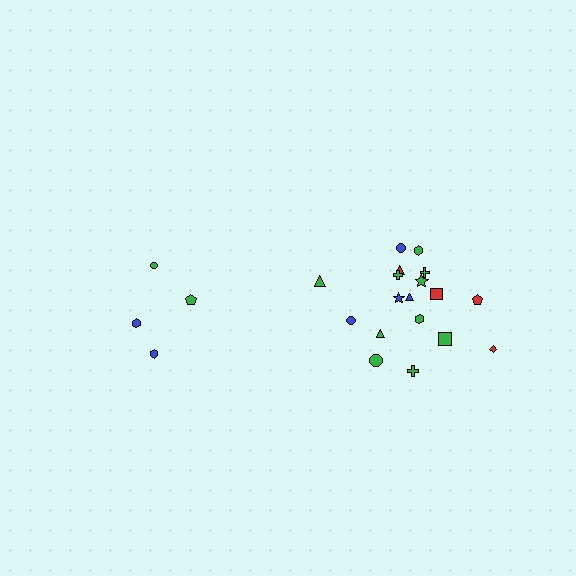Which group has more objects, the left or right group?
The right group.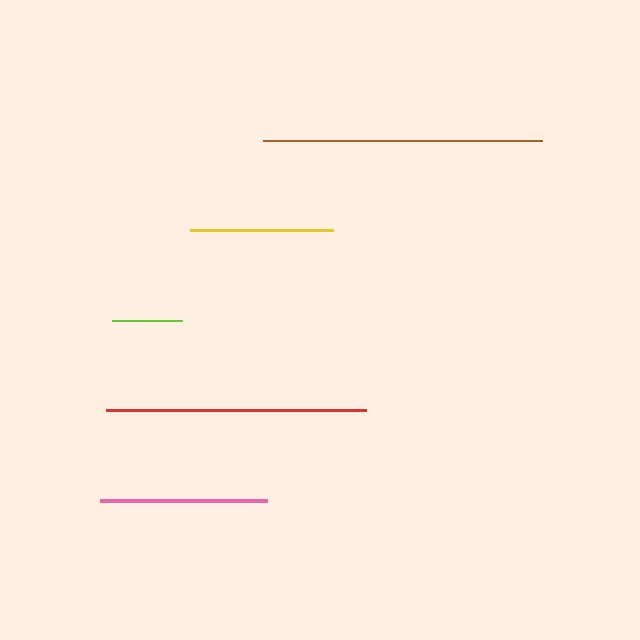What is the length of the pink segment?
The pink segment is approximately 168 pixels long.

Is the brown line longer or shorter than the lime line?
The brown line is longer than the lime line.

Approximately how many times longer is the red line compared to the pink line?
The red line is approximately 1.5 times the length of the pink line.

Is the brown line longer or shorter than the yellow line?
The brown line is longer than the yellow line.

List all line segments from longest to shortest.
From longest to shortest: brown, red, pink, yellow, lime.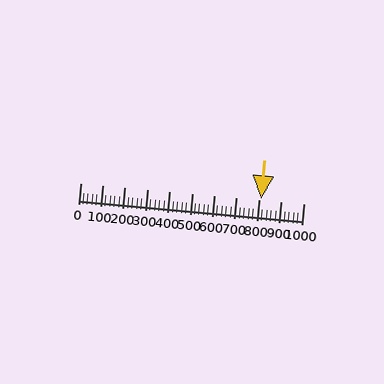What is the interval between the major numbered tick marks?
The major tick marks are spaced 100 units apart.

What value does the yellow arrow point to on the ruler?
The yellow arrow points to approximately 809.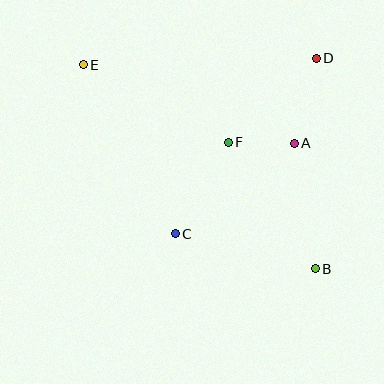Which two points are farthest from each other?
Points B and E are farthest from each other.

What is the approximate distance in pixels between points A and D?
The distance between A and D is approximately 87 pixels.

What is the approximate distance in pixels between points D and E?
The distance between D and E is approximately 233 pixels.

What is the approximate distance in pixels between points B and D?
The distance between B and D is approximately 210 pixels.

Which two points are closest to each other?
Points A and F are closest to each other.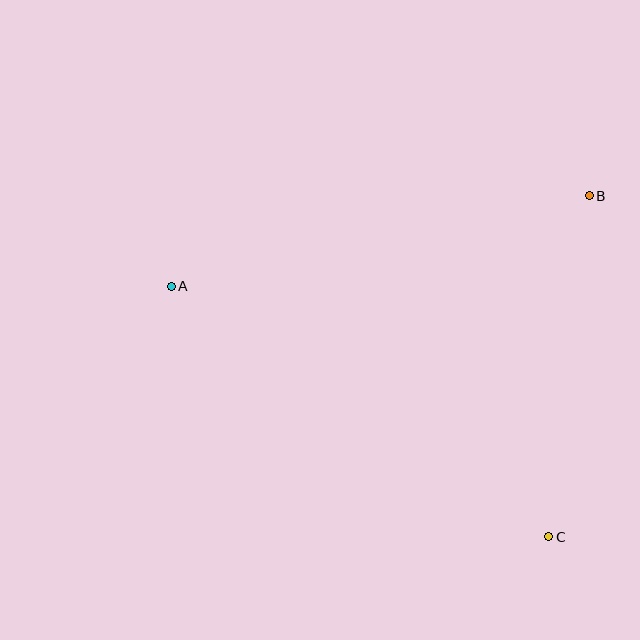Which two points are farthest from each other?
Points A and C are farthest from each other.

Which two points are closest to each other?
Points B and C are closest to each other.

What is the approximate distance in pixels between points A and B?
The distance between A and B is approximately 427 pixels.